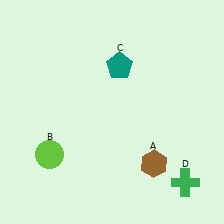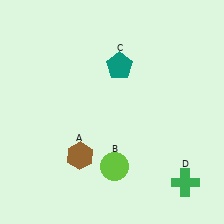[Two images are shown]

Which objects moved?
The objects that moved are: the brown hexagon (A), the lime circle (B).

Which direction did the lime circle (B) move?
The lime circle (B) moved right.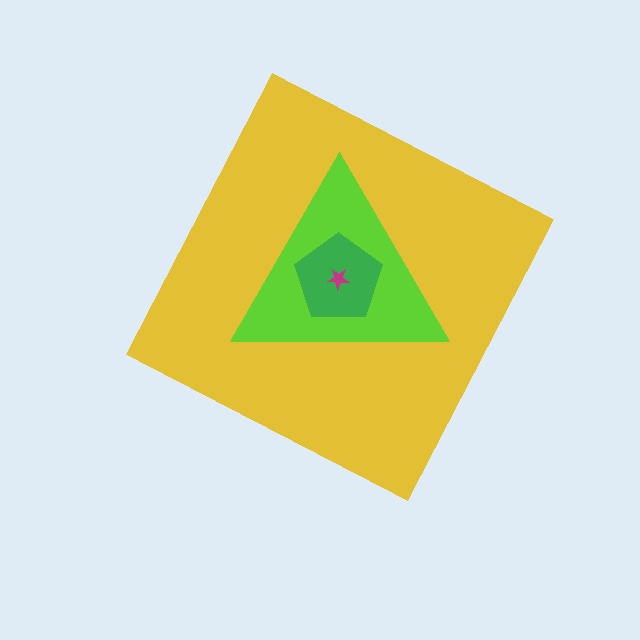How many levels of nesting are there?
4.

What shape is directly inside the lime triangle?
The green pentagon.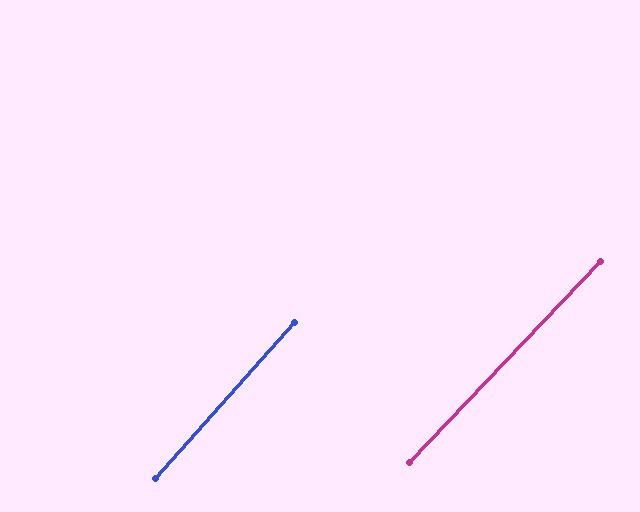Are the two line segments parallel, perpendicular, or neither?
Parallel — their directions differ by only 1.8°.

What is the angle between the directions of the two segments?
Approximately 2 degrees.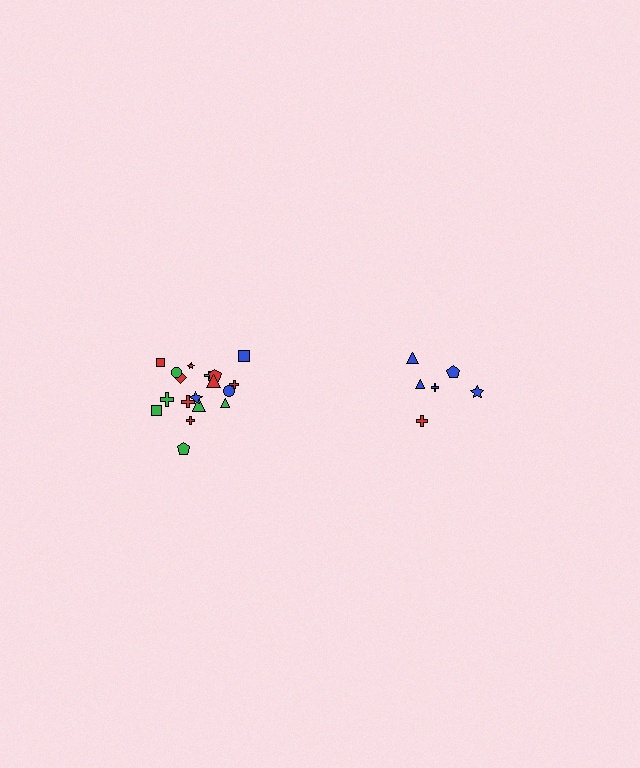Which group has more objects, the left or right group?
The left group.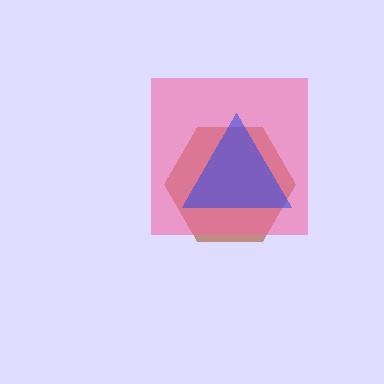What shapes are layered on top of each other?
The layered shapes are: a brown hexagon, a pink square, a blue triangle.